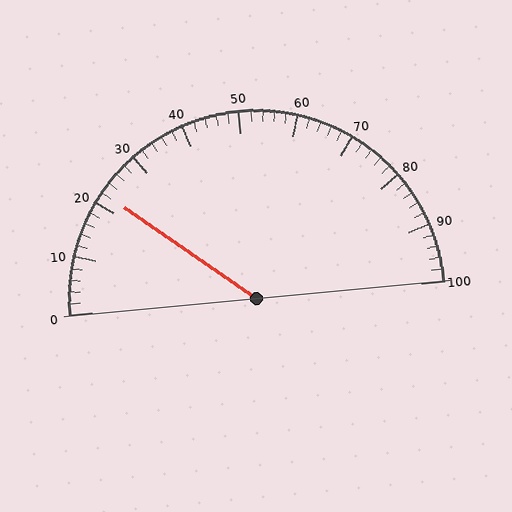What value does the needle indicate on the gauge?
The needle indicates approximately 22.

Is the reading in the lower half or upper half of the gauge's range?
The reading is in the lower half of the range (0 to 100).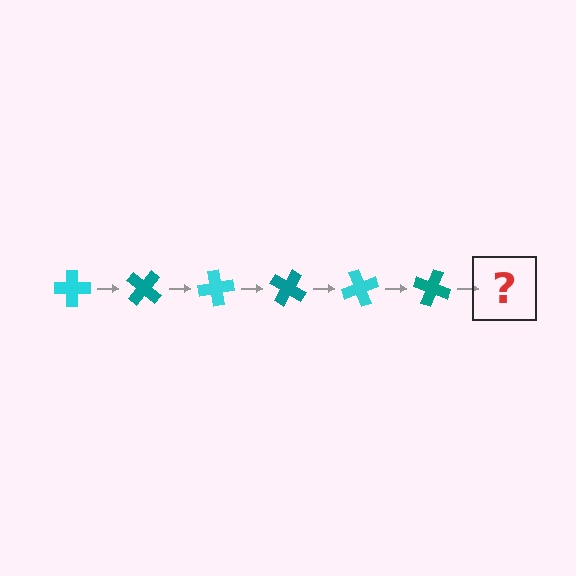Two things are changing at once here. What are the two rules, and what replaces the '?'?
The two rules are that it rotates 40 degrees each step and the color cycles through cyan and teal. The '?' should be a cyan cross, rotated 240 degrees from the start.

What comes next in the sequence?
The next element should be a cyan cross, rotated 240 degrees from the start.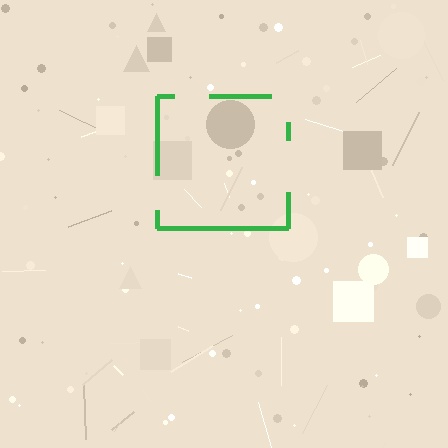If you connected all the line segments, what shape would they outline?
They would outline a square.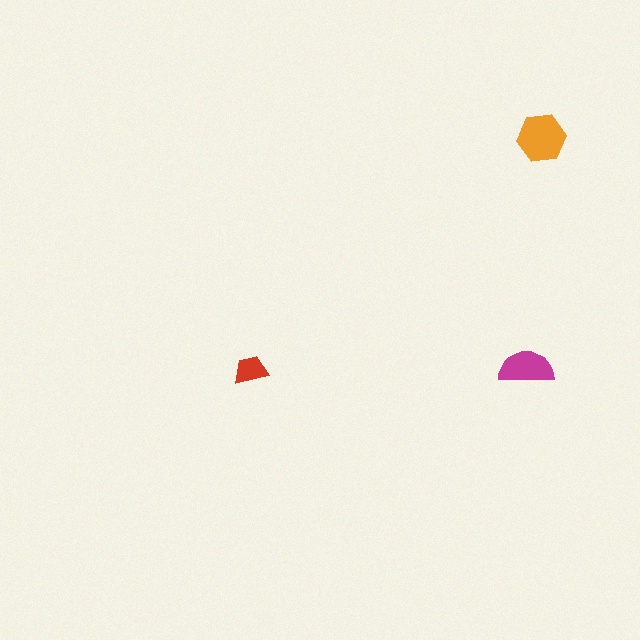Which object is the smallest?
The red trapezoid.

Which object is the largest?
The orange hexagon.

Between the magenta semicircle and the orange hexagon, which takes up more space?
The orange hexagon.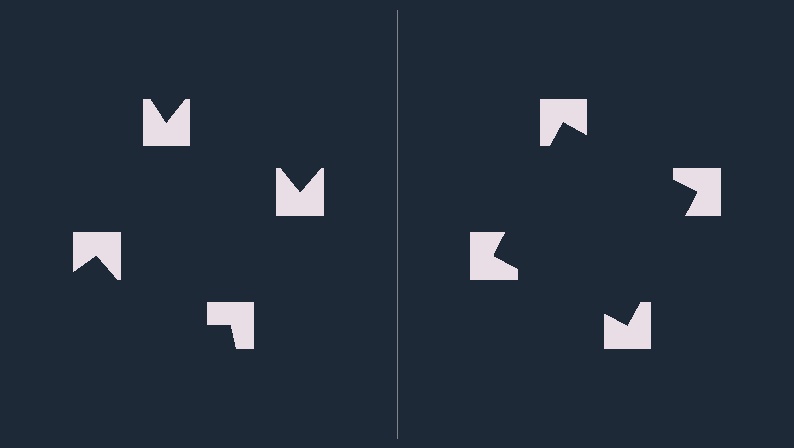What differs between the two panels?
The notched squares are positioned identically on both sides; only the wedge orientations differ. On the right they align to a square; on the left they are misaligned.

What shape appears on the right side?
An illusory square.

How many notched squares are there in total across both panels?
8 — 4 on each side.